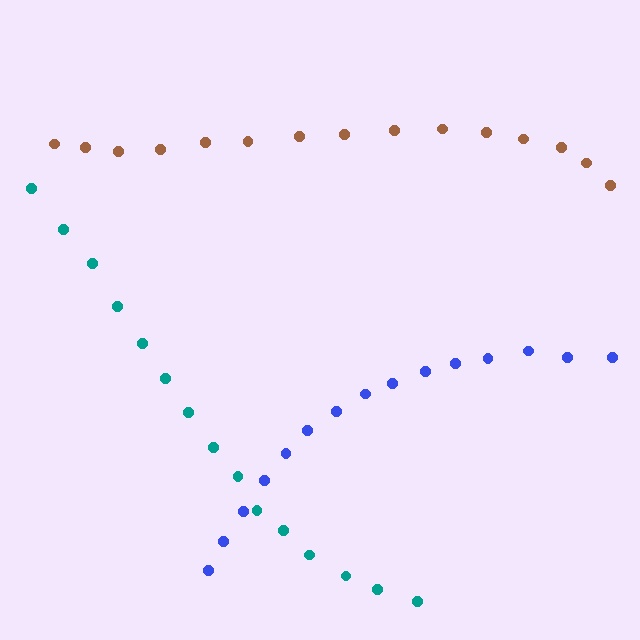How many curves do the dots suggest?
There are 3 distinct paths.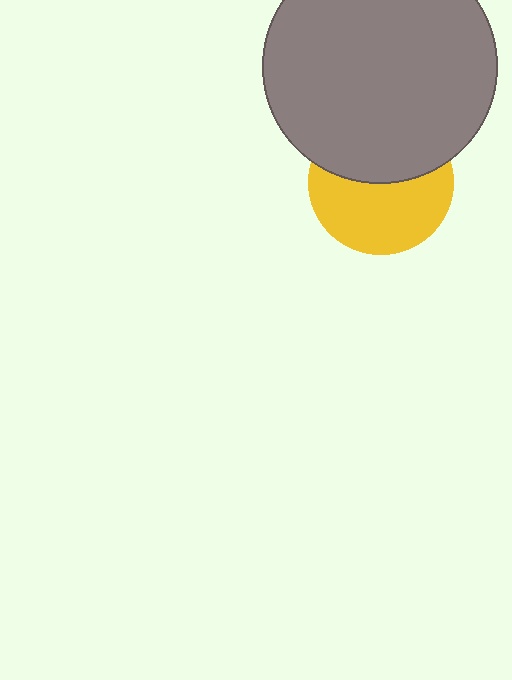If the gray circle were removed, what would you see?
You would see the complete yellow circle.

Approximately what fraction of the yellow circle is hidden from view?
Roughly 45% of the yellow circle is hidden behind the gray circle.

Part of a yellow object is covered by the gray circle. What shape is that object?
It is a circle.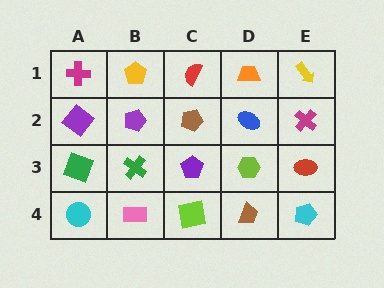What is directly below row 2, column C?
A purple pentagon.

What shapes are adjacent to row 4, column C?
A purple pentagon (row 3, column C), a pink rectangle (row 4, column B), a brown trapezoid (row 4, column D).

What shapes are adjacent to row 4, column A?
A green square (row 3, column A), a pink rectangle (row 4, column B).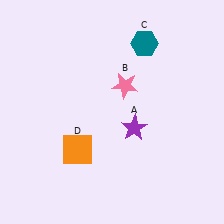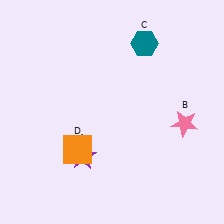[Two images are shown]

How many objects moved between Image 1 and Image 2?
2 objects moved between the two images.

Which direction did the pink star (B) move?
The pink star (B) moved right.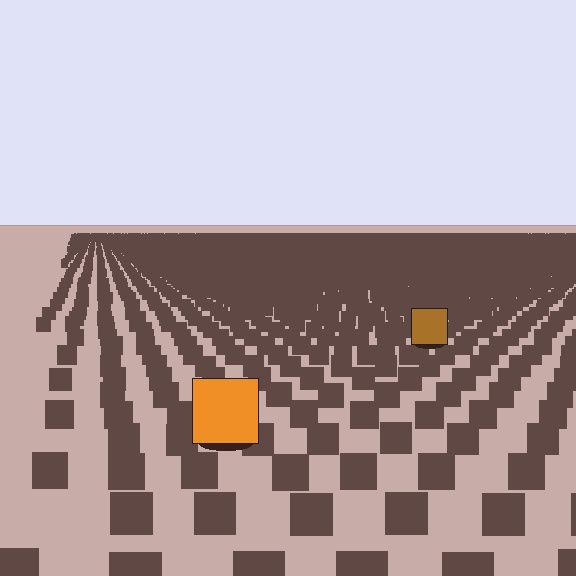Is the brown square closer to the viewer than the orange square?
No. The orange square is closer — you can tell from the texture gradient: the ground texture is coarser near it.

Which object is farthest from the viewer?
The brown square is farthest from the viewer. It appears smaller and the ground texture around it is denser.